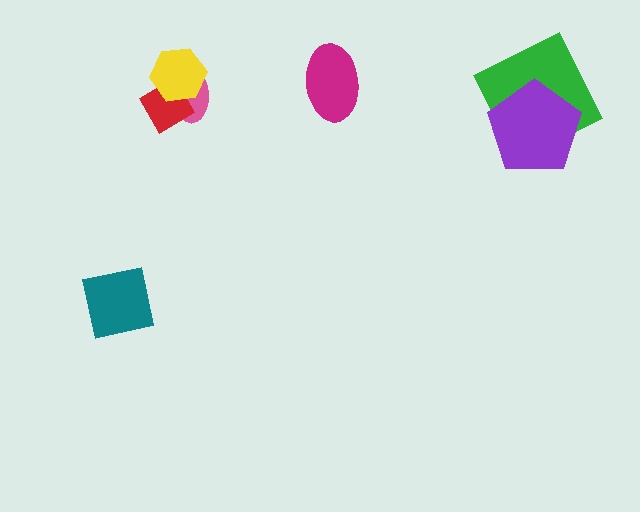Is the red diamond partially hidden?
Yes, it is partially covered by another shape.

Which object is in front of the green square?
The purple pentagon is in front of the green square.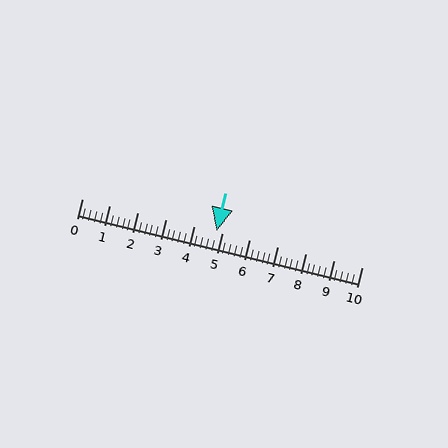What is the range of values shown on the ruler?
The ruler shows values from 0 to 10.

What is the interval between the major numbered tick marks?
The major tick marks are spaced 1 units apart.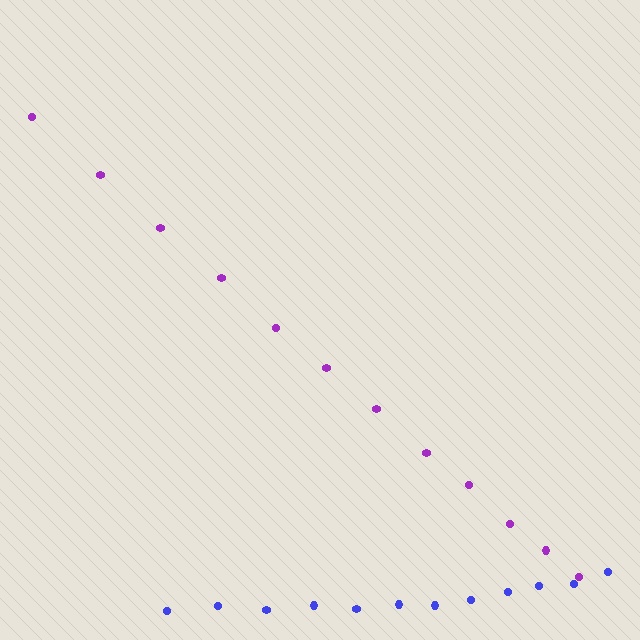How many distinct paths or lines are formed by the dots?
There are 2 distinct paths.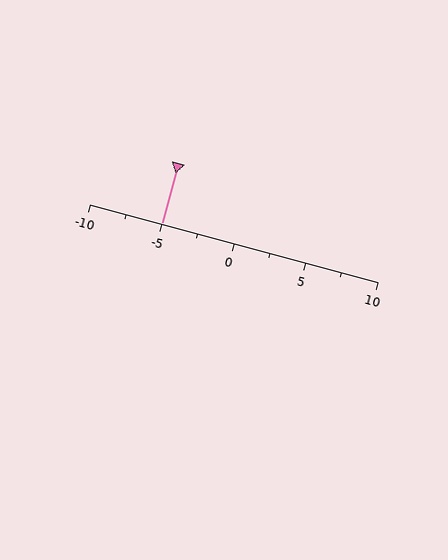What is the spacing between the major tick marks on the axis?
The major ticks are spaced 5 apart.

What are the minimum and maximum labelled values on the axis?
The axis runs from -10 to 10.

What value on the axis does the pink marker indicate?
The marker indicates approximately -5.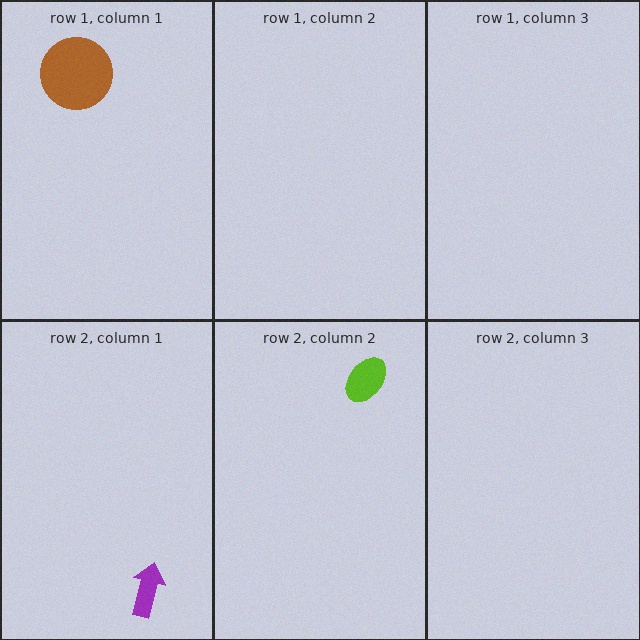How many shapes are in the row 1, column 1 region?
1.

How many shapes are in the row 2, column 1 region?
1.